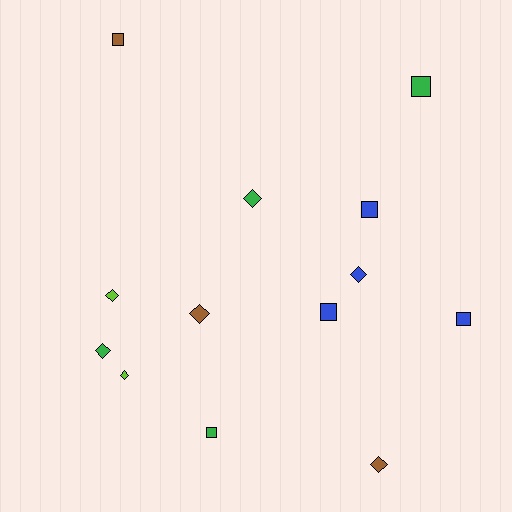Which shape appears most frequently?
Diamond, with 7 objects.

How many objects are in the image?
There are 13 objects.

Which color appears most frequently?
Blue, with 4 objects.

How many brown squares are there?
There is 1 brown square.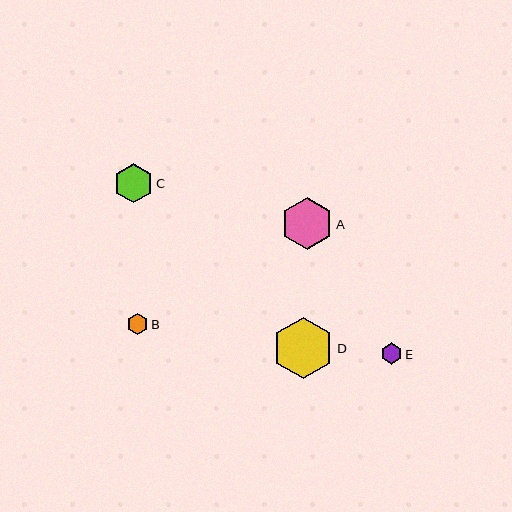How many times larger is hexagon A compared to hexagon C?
Hexagon A is approximately 1.3 times the size of hexagon C.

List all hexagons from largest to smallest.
From largest to smallest: D, A, C, E, B.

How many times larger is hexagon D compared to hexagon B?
Hexagon D is approximately 2.9 times the size of hexagon B.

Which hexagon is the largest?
Hexagon D is the largest with a size of approximately 61 pixels.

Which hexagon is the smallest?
Hexagon B is the smallest with a size of approximately 21 pixels.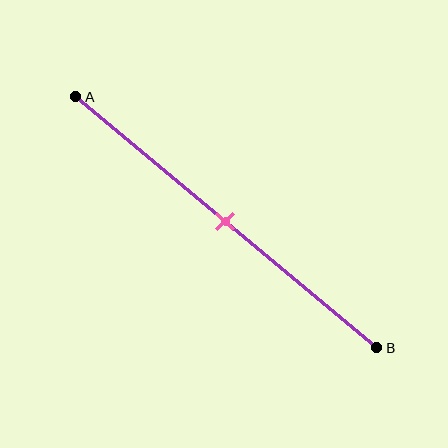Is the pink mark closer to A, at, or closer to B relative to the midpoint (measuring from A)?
The pink mark is approximately at the midpoint of segment AB.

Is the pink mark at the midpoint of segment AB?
Yes, the mark is approximately at the midpoint.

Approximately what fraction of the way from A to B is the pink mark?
The pink mark is approximately 50% of the way from A to B.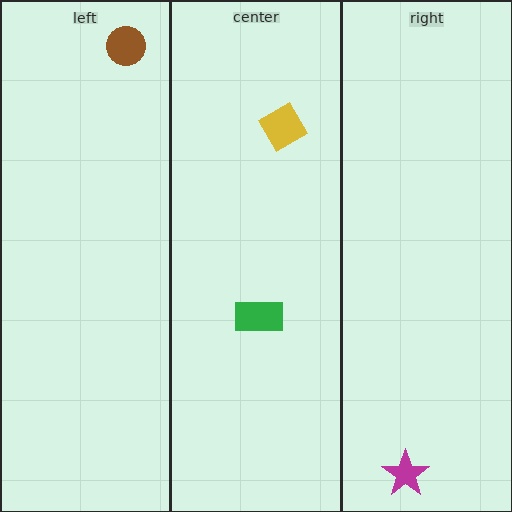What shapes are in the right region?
The magenta star.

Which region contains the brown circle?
The left region.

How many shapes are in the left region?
1.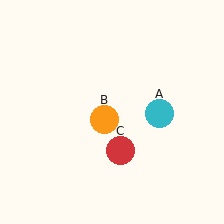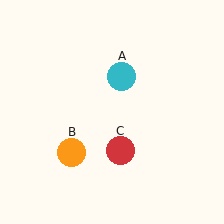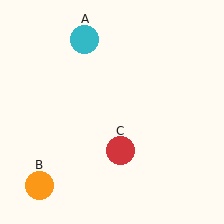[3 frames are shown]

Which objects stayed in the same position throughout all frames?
Red circle (object C) remained stationary.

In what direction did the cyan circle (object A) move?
The cyan circle (object A) moved up and to the left.